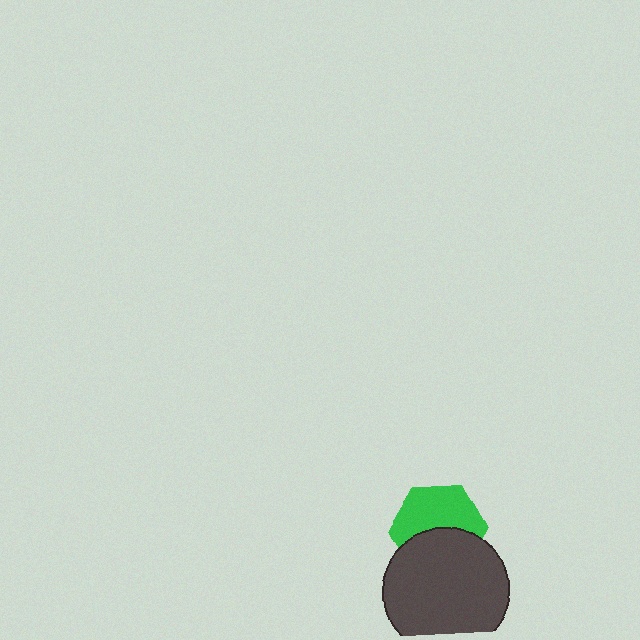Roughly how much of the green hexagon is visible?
About half of it is visible (roughly 55%).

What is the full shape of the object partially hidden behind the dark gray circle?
The partially hidden object is a green hexagon.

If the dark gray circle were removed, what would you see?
You would see the complete green hexagon.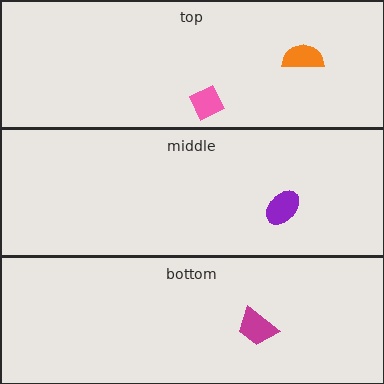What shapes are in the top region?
The orange semicircle, the pink diamond.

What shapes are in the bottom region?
The magenta trapezoid.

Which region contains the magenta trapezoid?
The bottom region.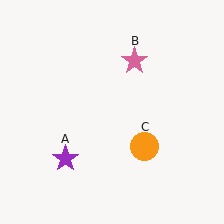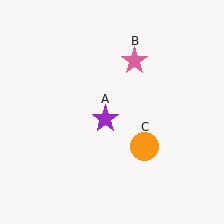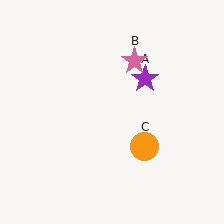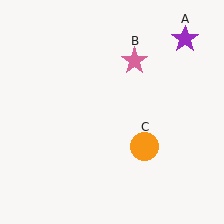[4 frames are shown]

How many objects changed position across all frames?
1 object changed position: purple star (object A).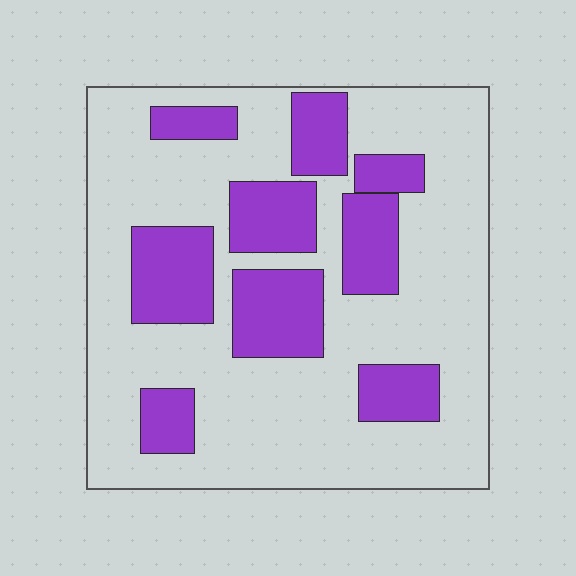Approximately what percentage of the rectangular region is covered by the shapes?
Approximately 30%.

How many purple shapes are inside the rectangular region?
9.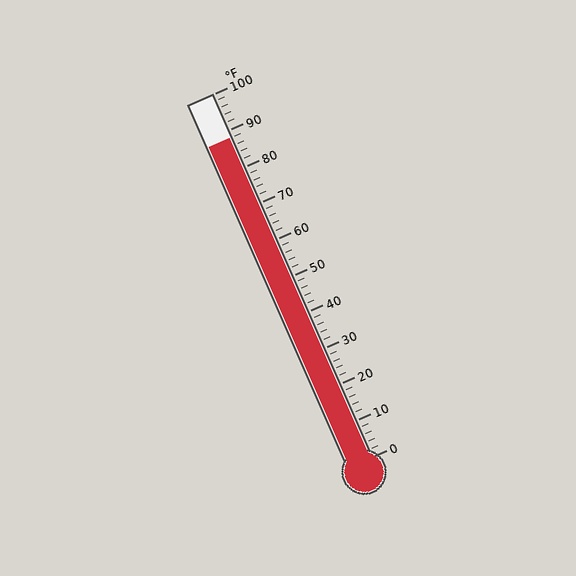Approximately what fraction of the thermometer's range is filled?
The thermometer is filled to approximately 90% of its range.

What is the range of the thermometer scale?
The thermometer scale ranges from 0°F to 100°F.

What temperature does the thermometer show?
The thermometer shows approximately 88°F.